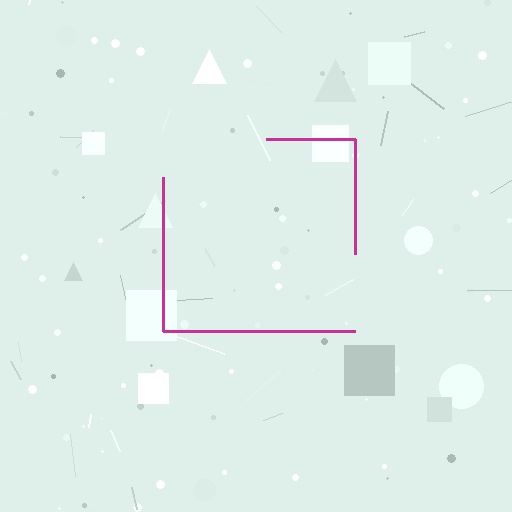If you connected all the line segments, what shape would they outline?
They would outline a square.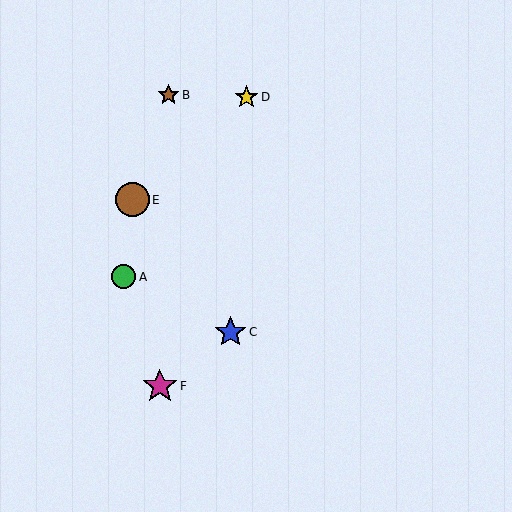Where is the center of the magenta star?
The center of the magenta star is at (160, 386).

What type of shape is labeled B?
Shape B is a brown star.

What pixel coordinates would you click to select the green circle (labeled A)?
Click at (124, 277) to select the green circle A.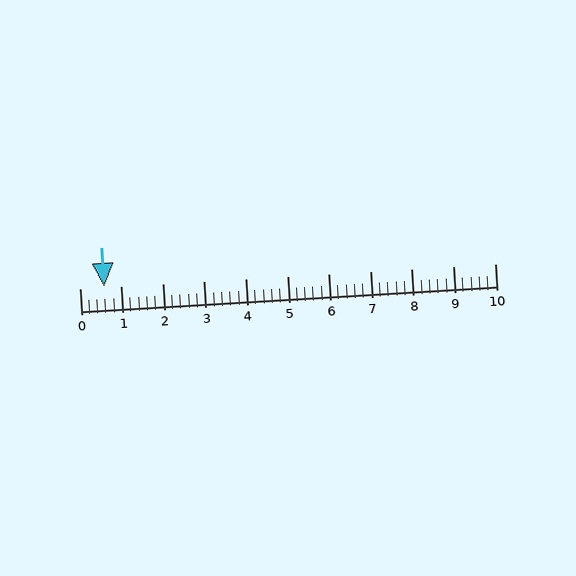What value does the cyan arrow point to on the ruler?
The cyan arrow points to approximately 0.6.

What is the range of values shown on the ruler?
The ruler shows values from 0 to 10.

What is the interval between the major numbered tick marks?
The major tick marks are spaced 1 units apart.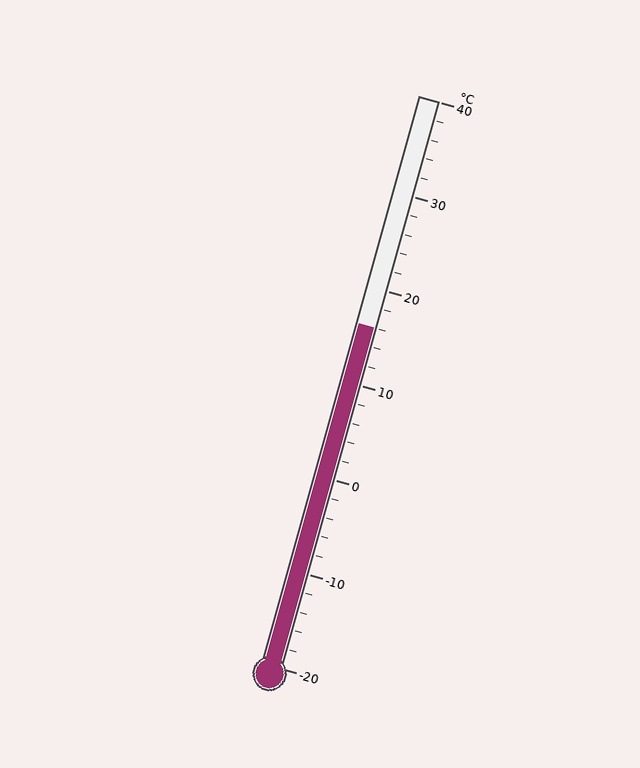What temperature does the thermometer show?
The thermometer shows approximately 16°C.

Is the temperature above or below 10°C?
The temperature is above 10°C.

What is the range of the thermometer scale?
The thermometer scale ranges from -20°C to 40°C.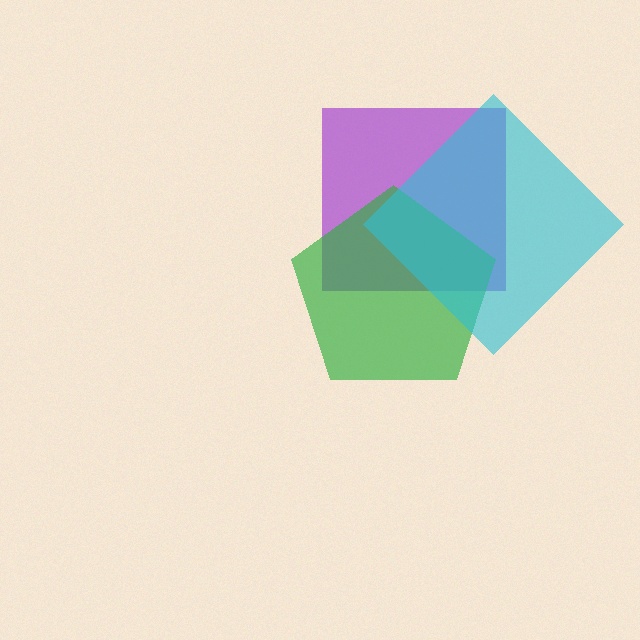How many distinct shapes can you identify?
There are 3 distinct shapes: a purple square, a green pentagon, a cyan diamond.